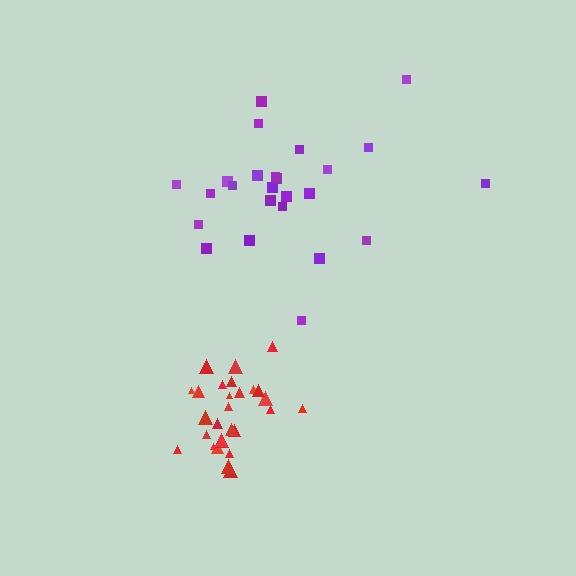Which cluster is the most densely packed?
Red.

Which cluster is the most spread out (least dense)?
Purple.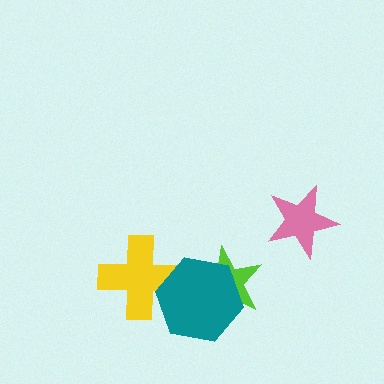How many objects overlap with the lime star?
1 object overlaps with the lime star.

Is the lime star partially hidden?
Yes, it is partially covered by another shape.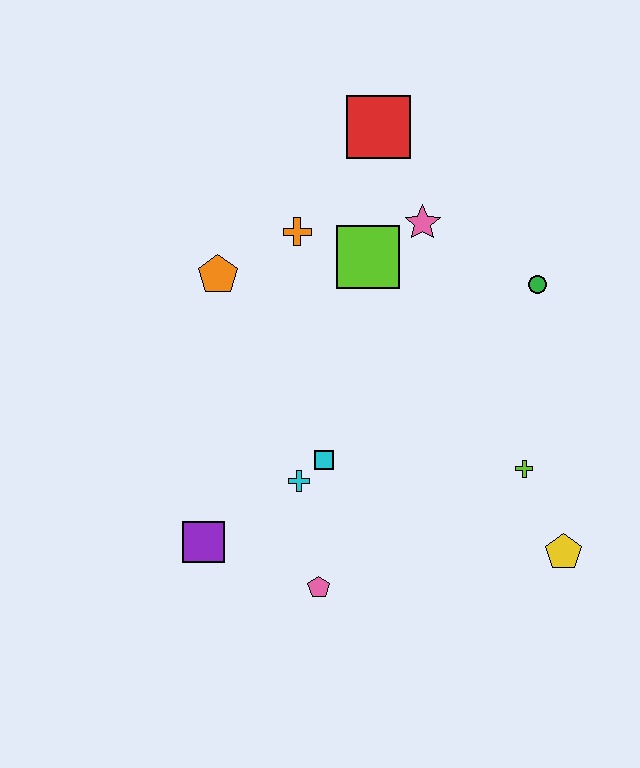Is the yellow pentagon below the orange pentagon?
Yes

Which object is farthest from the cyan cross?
The red square is farthest from the cyan cross.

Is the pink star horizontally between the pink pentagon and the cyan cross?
No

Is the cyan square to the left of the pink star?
Yes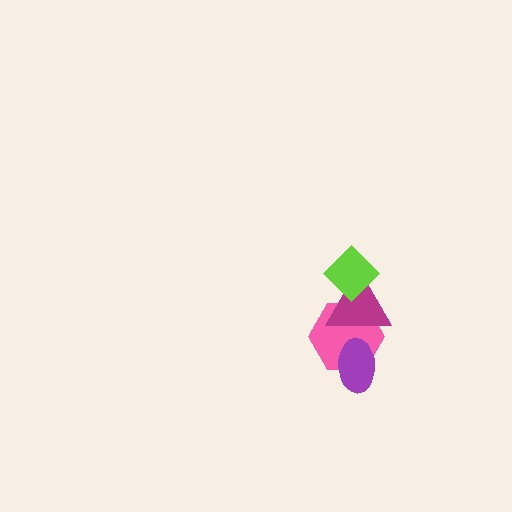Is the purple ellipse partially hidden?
No, no other shape covers it.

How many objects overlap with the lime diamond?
1 object overlaps with the lime diamond.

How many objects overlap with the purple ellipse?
1 object overlaps with the purple ellipse.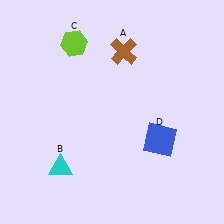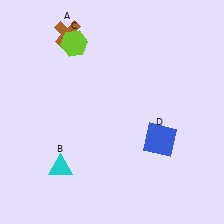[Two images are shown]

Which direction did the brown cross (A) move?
The brown cross (A) moved left.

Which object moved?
The brown cross (A) moved left.